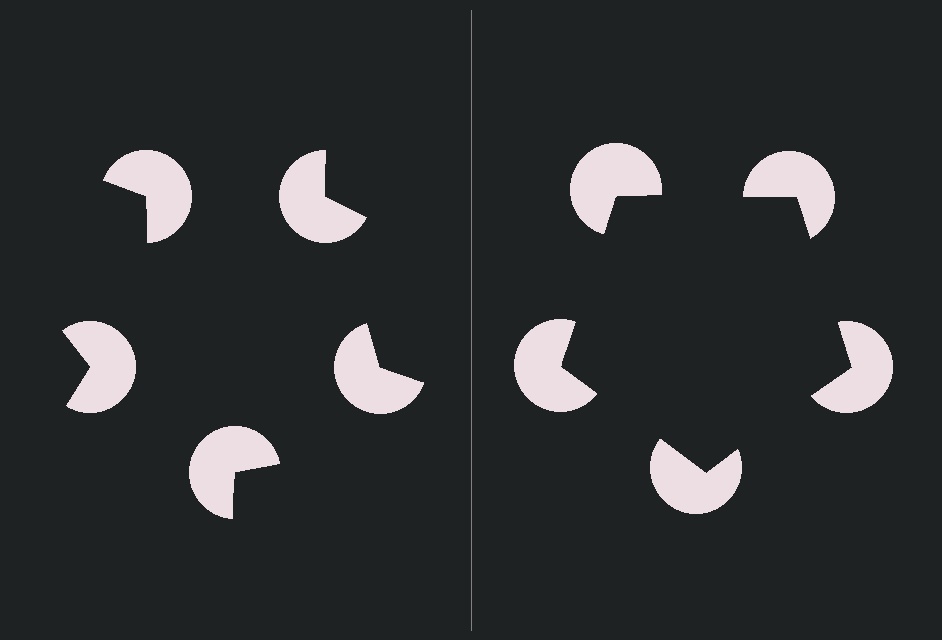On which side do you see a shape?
An illusory pentagon appears on the right side. On the left side the wedge cuts are rotated, so no coherent shape forms.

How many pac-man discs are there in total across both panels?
10 — 5 on each side.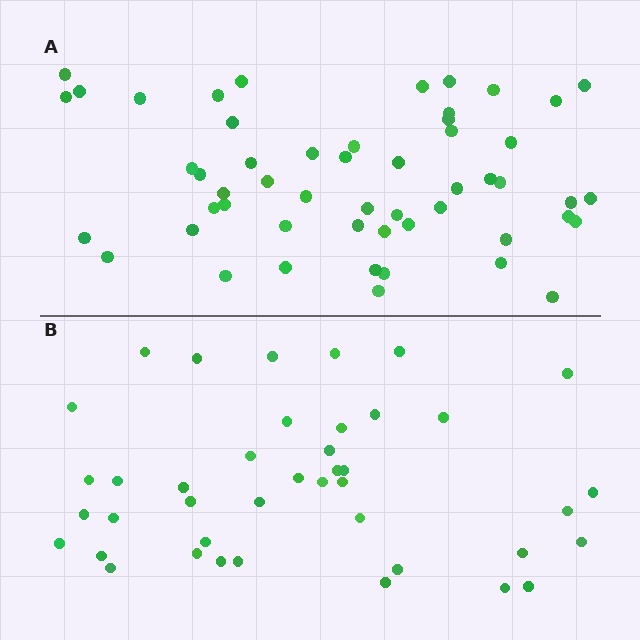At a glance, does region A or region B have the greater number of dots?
Region A (the top region) has more dots.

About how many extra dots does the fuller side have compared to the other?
Region A has roughly 12 or so more dots than region B.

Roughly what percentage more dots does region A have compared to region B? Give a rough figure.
About 30% more.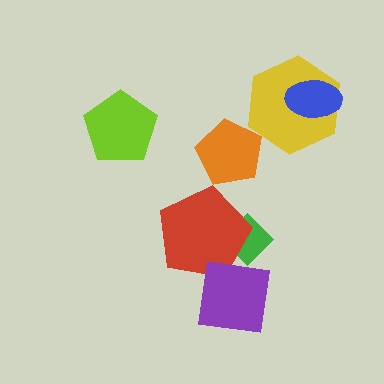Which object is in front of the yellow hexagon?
The blue ellipse is in front of the yellow hexagon.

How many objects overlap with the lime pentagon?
0 objects overlap with the lime pentagon.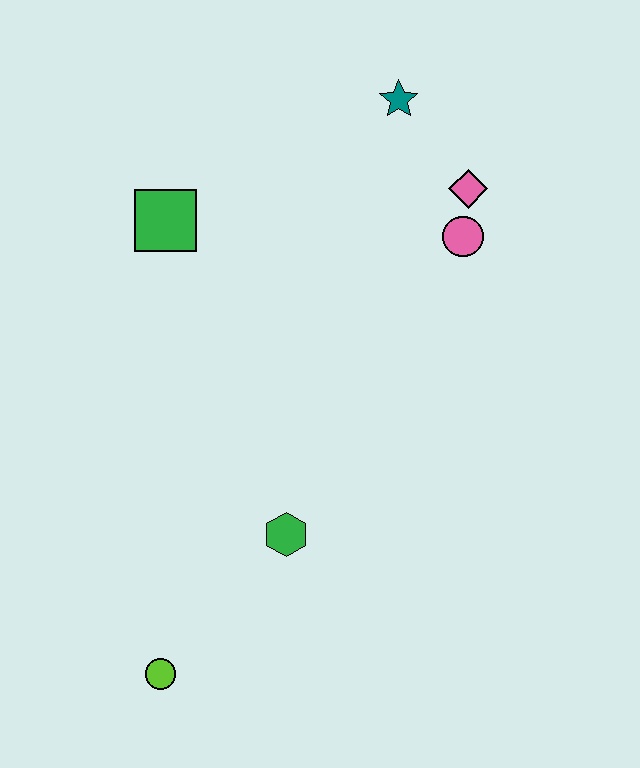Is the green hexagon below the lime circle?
No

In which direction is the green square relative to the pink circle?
The green square is to the left of the pink circle.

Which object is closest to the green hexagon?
The lime circle is closest to the green hexagon.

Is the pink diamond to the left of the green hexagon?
No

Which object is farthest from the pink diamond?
The lime circle is farthest from the pink diamond.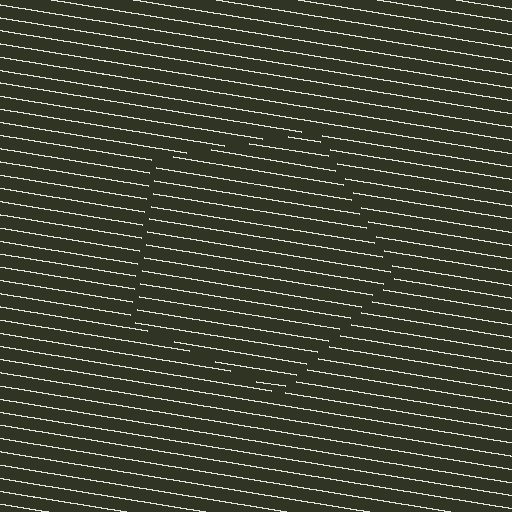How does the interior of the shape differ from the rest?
The interior of the shape contains the same grating, shifted by half a period — the contour is defined by the phase discontinuity where line-ends from the inner and outer gratings abut.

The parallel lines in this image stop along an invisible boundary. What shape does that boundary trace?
An illusory pentagon. The interior of the shape contains the same grating, shifted by half a period — the contour is defined by the phase discontinuity where line-ends from the inner and outer gratings abut.